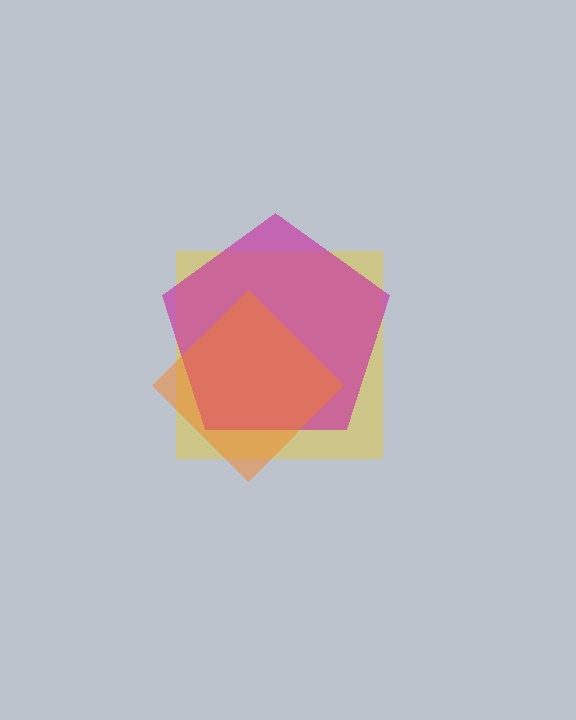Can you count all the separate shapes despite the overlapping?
Yes, there are 3 separate shapes.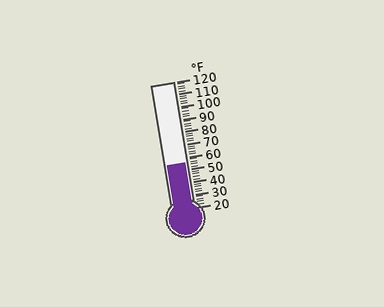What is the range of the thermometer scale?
The thermometer scale ranges from 20°F to 120°F.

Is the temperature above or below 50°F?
The temperature is above 50°F.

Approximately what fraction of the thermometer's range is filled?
The thermometer is filled to approximately 35% of its range.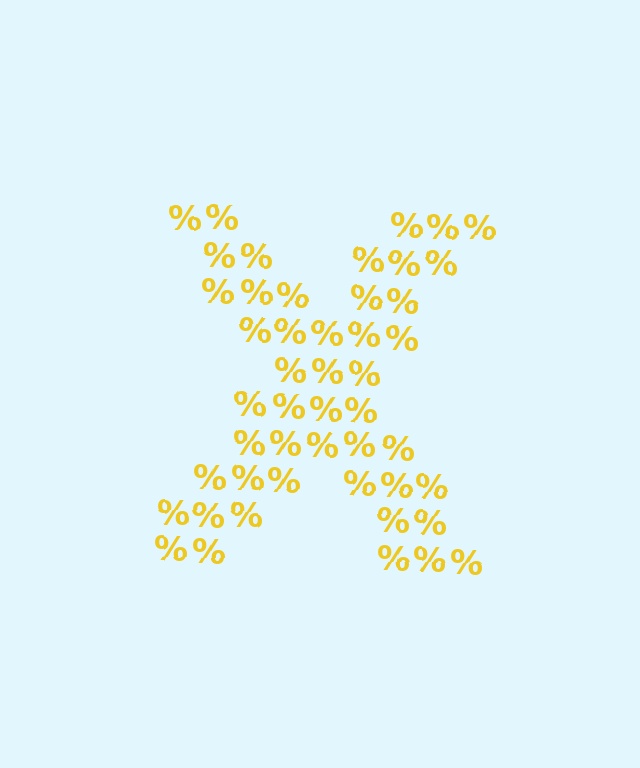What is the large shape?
The large shape is the letter X.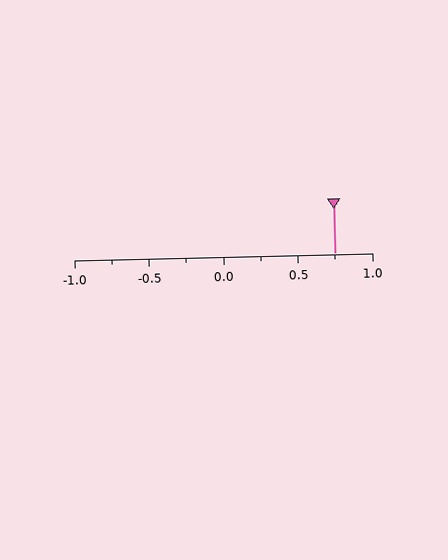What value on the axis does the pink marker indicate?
The marker indicates approximately 0.75.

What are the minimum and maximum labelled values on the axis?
The axis runs from -1.0 to 1.0.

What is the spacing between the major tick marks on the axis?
The major ticks are spaced 0.5 apart.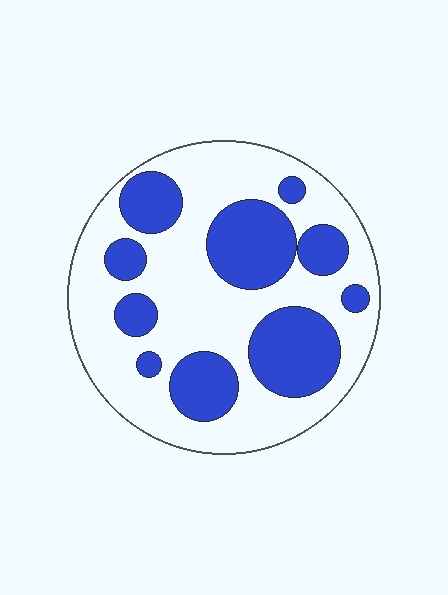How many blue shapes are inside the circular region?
10.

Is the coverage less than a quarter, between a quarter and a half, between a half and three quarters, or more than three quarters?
Between a quarter and a half.